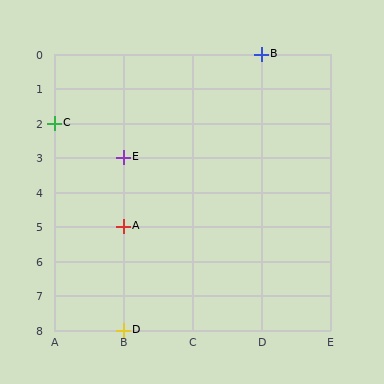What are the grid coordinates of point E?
Point E is at grid coordinates (B, 3).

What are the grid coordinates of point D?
Point D is at grid coordinates (B, 8).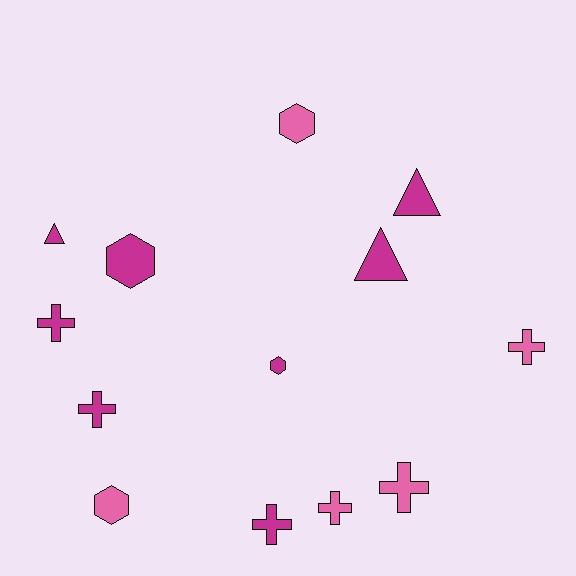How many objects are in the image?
There are 13 objects.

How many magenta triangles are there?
There are 3 magenta triangles.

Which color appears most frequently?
Magenta, with 8 objects.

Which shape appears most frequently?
Cross, with 6 objects.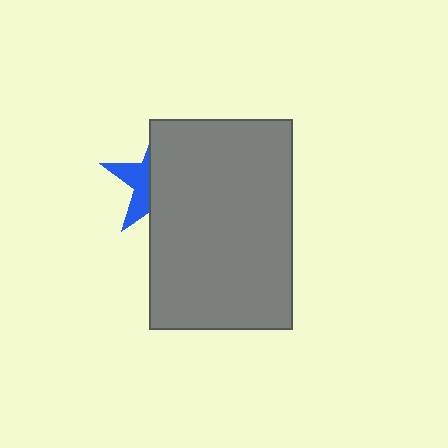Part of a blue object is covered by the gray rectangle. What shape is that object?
It is a star.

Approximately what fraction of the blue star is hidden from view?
Roughly 63% of the blue star is hidden behind the gray rectangle.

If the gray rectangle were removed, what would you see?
You would see the complete blue star.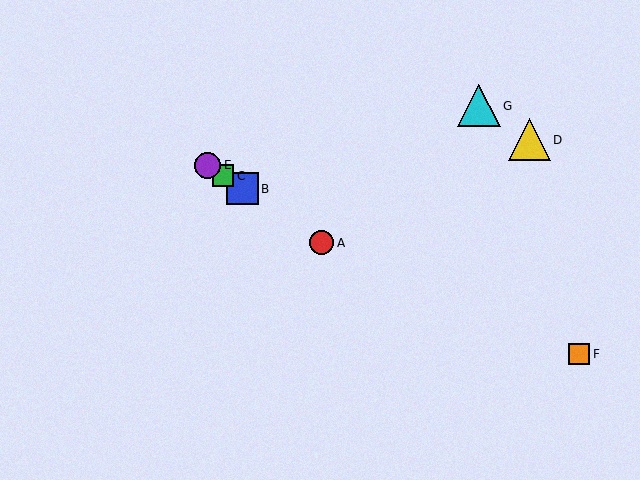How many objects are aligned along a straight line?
4 objects (A, B, C, E) are aligned along a straight line.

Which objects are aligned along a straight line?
Objects A, B, C, E are aligned along a straight line.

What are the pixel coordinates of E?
Object E is at (208, 165).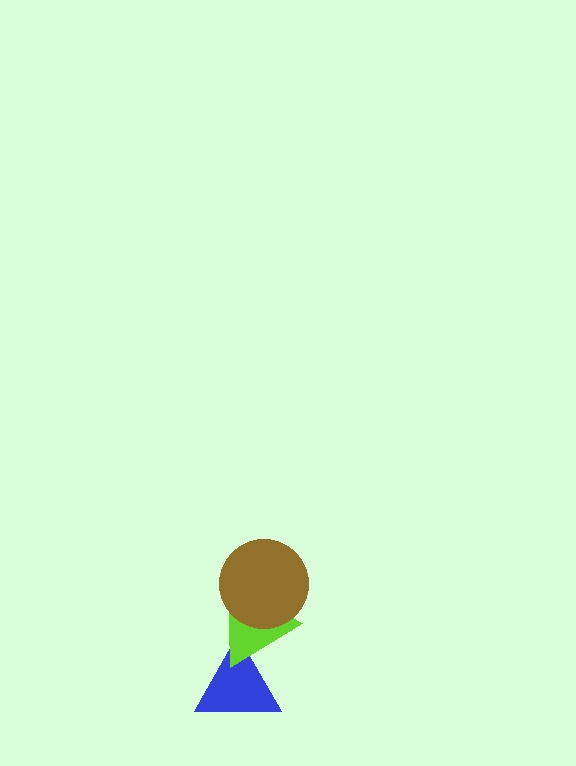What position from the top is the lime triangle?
The lime triangle is 2nd from the top.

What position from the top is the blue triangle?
The blue triangle is 3rd from the top.